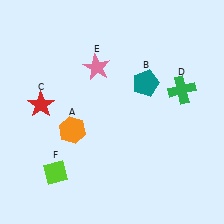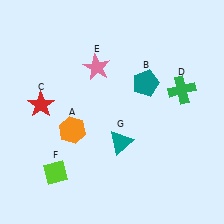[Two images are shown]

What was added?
A teal triangle (G) was added in Image 2.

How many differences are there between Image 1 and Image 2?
There is 1 difference between the two images.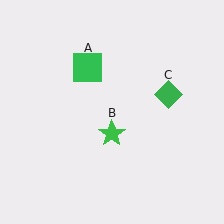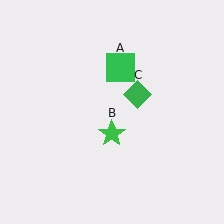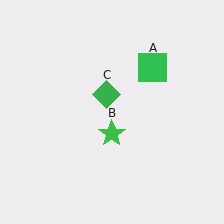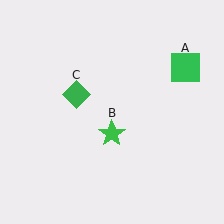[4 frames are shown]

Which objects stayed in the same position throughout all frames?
Green star (object B) remained stationary.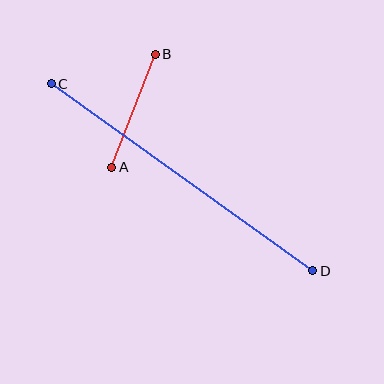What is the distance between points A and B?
The distance is approximately 121 pixels.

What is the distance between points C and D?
The distance is approximately 322 pixels.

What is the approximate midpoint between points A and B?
The midpoint is at approximately (133, 111) pixels.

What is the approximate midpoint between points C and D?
The midpoint is at approximately (182, 177) pixels.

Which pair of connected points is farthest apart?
Points C and D are farthest apart.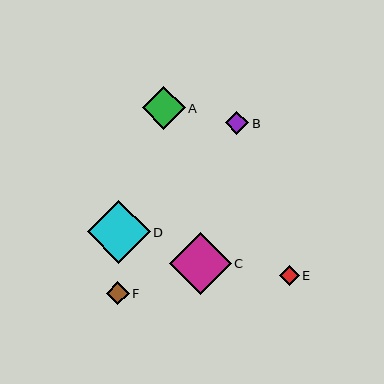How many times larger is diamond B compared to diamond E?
Diamond B is approximately 1.2 times the size of diamond E.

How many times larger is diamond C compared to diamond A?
Diamond C is approximately 1.4 times the size of diamond A.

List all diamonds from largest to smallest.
From largest to smallest: D, C, A, B, F, E.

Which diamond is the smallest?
Diamond E is the smallest with a size of approximately 20 pixels.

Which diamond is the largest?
Diamond D is the largest with a size of approximately 63 pixels.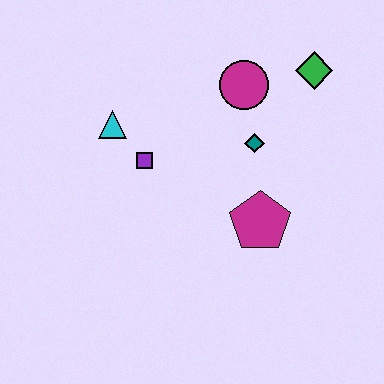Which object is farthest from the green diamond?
The cyan triangle is farthest from the green diamond.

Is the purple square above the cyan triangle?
No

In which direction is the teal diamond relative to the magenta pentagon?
The teal diamond is above the magenta pentagon.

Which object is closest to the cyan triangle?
The purple square is closest to the cyan triangle.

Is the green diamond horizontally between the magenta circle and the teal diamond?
No